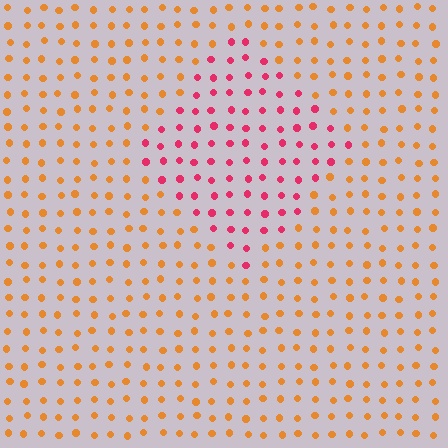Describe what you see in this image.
The image is filled with small orange elements in a uniform arrangement. A diamond-shaped region is visible where the elements are tinted to a slightly different hue, forming a subtle color boundary.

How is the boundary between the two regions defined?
The boundary is defined purely by a slight shift in hue (about 49 degrees). Spacing, size, and orientation are identical on both sides.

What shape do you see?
I see a diamond.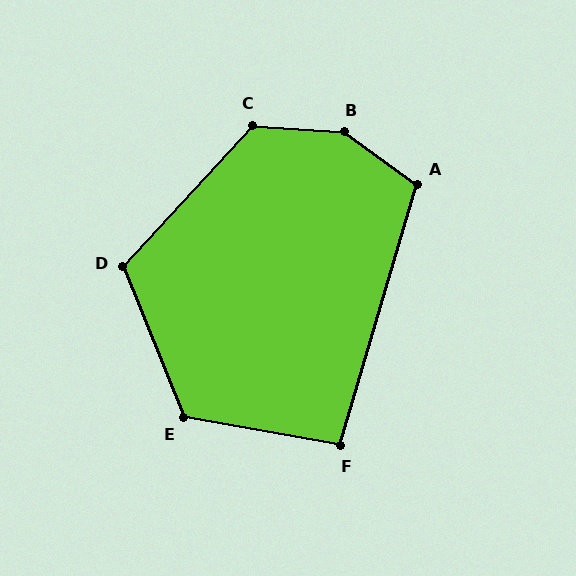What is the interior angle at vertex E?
Approximately 122 degrees (obtuse).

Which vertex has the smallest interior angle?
F, at approximately 96 degrees.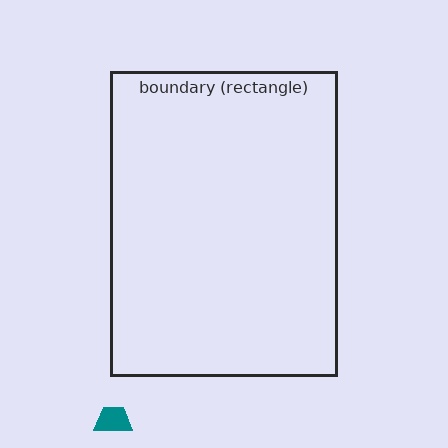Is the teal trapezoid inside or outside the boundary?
Outside.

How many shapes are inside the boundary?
0 inside, 1 outside.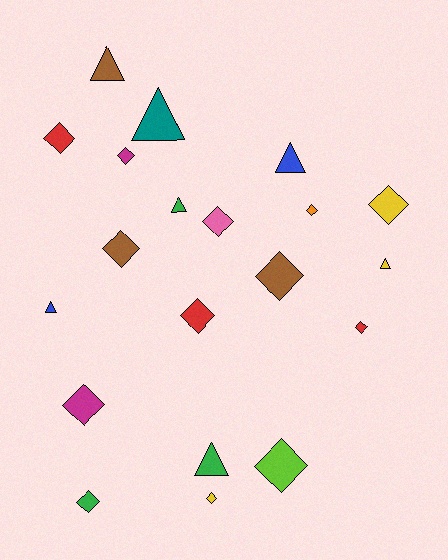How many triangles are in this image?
There are 7 triangles.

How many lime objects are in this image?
There is 1 lime object.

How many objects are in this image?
There are 20 objects.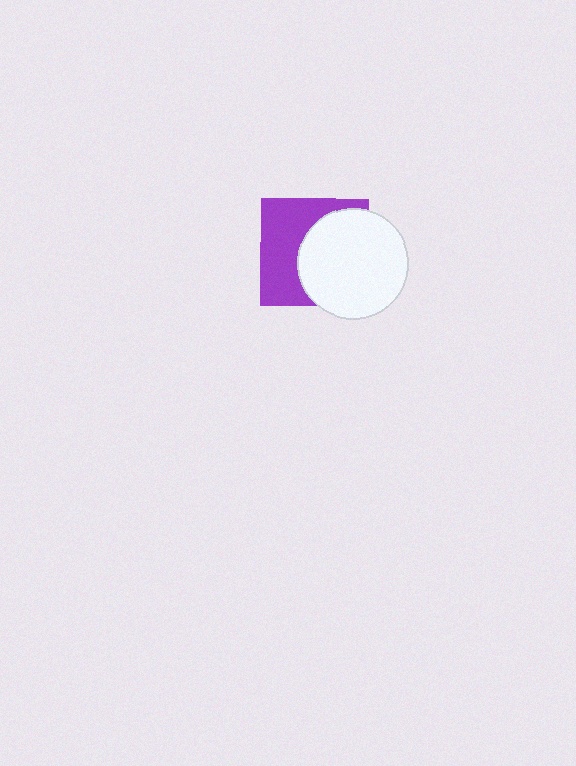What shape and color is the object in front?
The object in front is a white circle.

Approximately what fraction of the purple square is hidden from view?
Roughly 52% of the purple square is hidden behind the white circle.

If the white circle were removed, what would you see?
You would see the complete purple square.